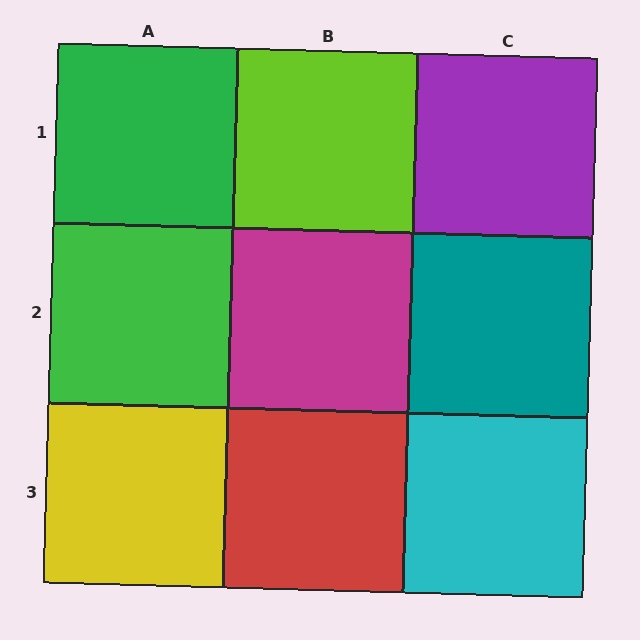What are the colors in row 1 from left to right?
Green, lime, purple.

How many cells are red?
1 cell is red.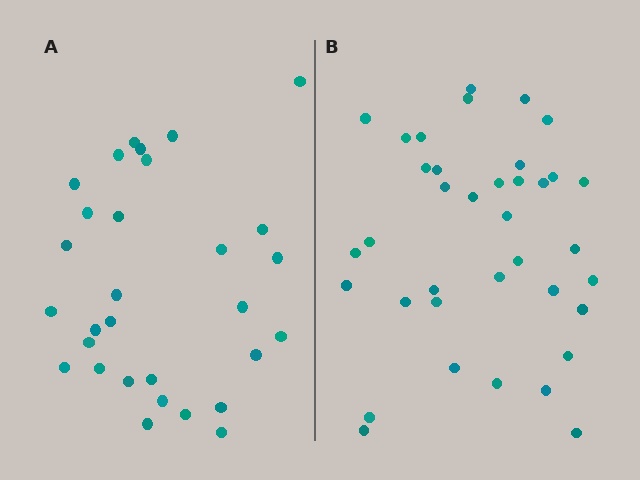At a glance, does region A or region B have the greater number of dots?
Region B (the right region) has more dots.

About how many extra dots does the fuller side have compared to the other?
Region B has roughly 8 or so more dots than region A.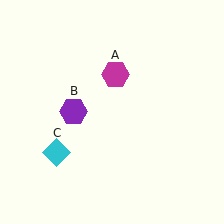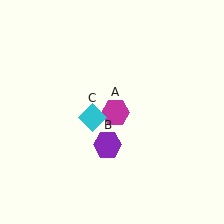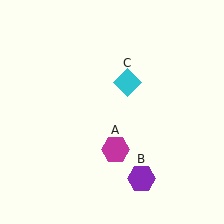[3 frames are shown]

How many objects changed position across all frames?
3 objects changed position: magenta hexagon (object A), purple hexagon (object B), cyan diamond (object C).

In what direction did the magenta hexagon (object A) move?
The magenta hexagon (object A) moved down.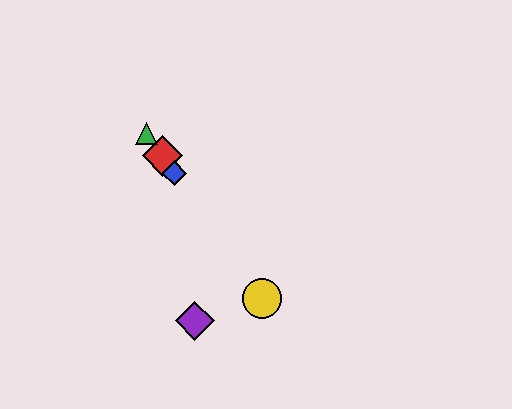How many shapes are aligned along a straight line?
4 shapes (the red diamond, the blue diamond, the green triangle, the yellow circle) are aligned along a straight line.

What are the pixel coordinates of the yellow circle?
The yellow circle is at (262, 298).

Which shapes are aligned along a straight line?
The red diamond, the blue diamond, the green triangle, the yellow circle are aligned along a straight line.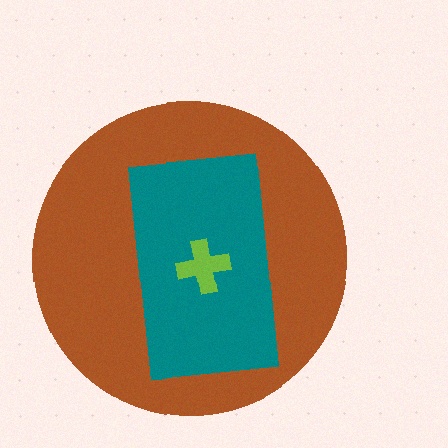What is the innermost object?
The lime cross.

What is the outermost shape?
The brown circle.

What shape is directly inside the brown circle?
The teal rectangle.